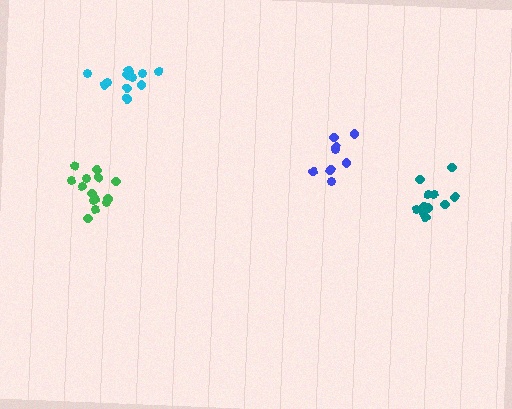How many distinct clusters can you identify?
There are 4 distinct clusters.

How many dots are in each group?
Group 1: 11 dots, Group 2: 12 dots, Group 3: 14 dots, Group 4: 8 dots (45 total).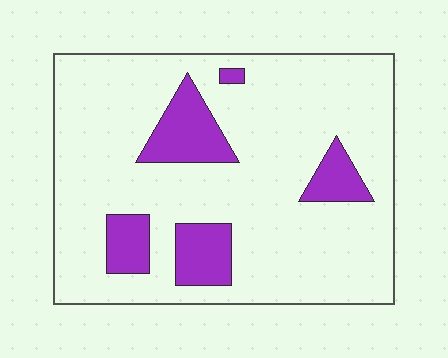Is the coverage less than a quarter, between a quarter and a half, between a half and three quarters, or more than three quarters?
Less than a quarter.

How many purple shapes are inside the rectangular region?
5.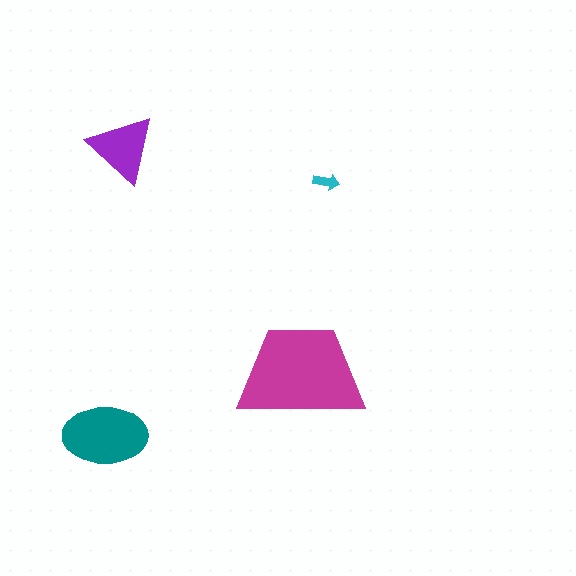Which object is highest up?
The purple triangle is topmost.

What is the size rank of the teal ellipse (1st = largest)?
2nd.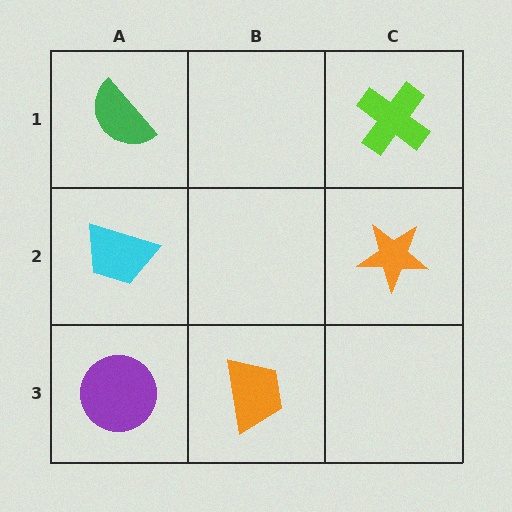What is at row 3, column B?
An orange trapezoid.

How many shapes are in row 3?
2 shapes.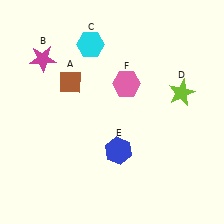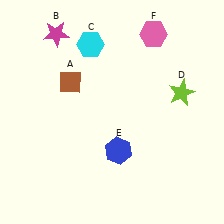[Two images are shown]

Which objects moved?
The objects that moved are: the magenta star (B), the pink hexagon (F).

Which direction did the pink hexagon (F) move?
The pink hexagon (F) moved up.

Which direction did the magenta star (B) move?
The magenta star (B) moved up.